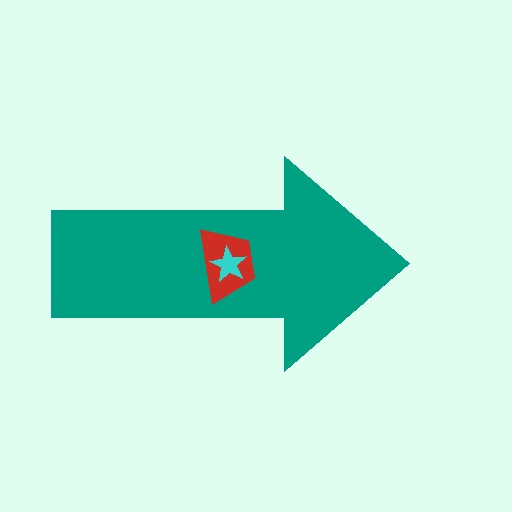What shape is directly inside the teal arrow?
The red trapezoid.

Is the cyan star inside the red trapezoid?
Yes.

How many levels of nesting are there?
3.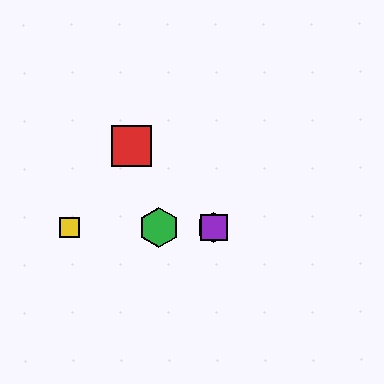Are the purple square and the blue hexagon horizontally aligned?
Yes, both are at y≈227.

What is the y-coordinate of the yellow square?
The yellow square is at y≈228.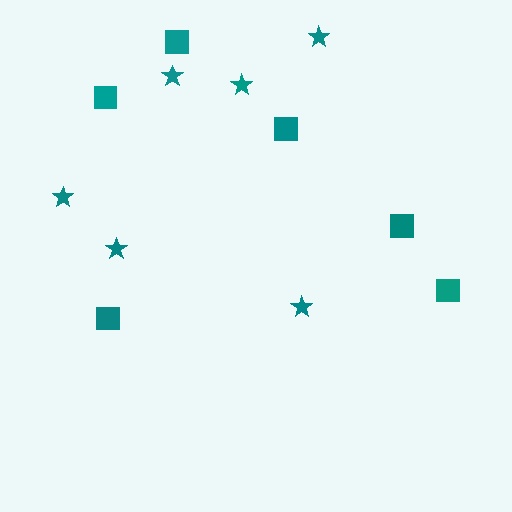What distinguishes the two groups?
There are 2 groups: one group of squares (6) and one group of stars (6).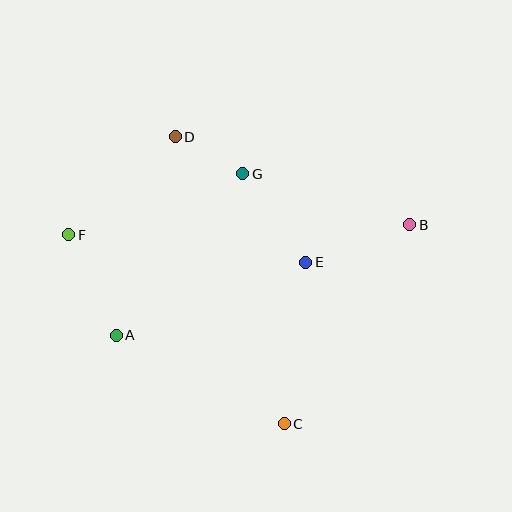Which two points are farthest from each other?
Points B and F are farthest from each other.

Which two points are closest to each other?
Points D and G are closest to each other.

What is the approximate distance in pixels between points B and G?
The distance between B and G is approximately 174 pixels.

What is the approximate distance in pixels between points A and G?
The distance between A and G is approximately 205 pixels.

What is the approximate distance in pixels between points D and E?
The distance between D and E is approximately 181 pixels.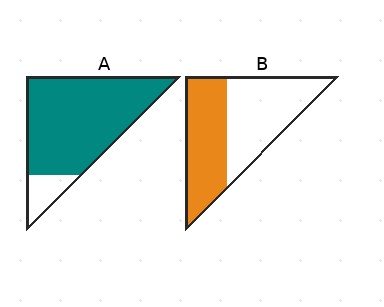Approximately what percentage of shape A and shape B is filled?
A is approximately 85% and B is approximately 45%.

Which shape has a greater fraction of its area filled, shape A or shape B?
Shape A.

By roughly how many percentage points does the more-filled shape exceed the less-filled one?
By roughly 40 percentage points (A over B).